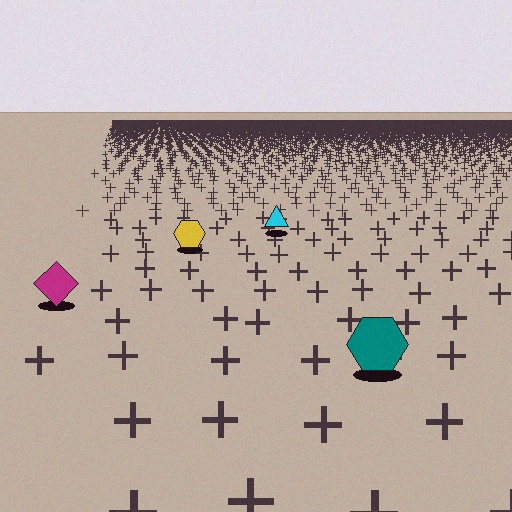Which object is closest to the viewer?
The teal hexagon is closest. The texture marks near it are larger and more spread out.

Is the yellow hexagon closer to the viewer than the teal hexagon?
No. The teal hexagon is closer — you can tell from the texture gradient: the ground texture is coarser near it.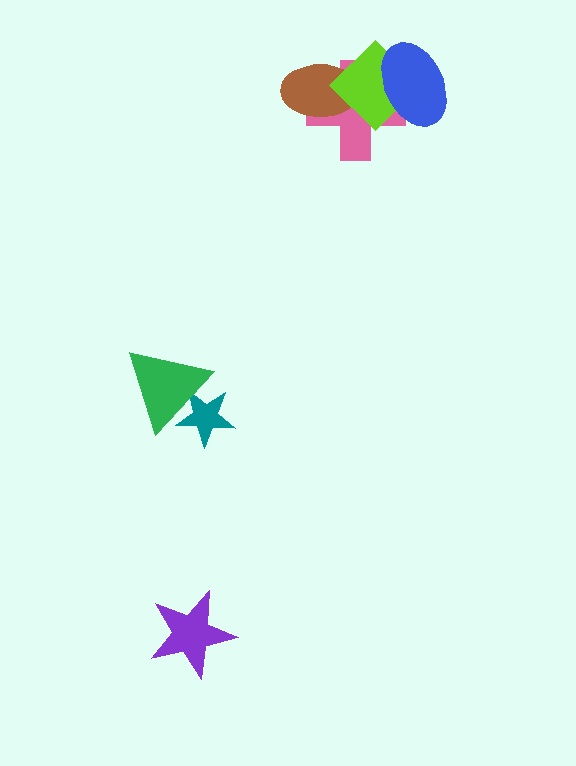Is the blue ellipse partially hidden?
No, no other shape covers it.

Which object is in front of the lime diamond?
The blue ellipse is in front of the lime diamond.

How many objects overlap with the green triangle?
1 object overlaps with the green triangle.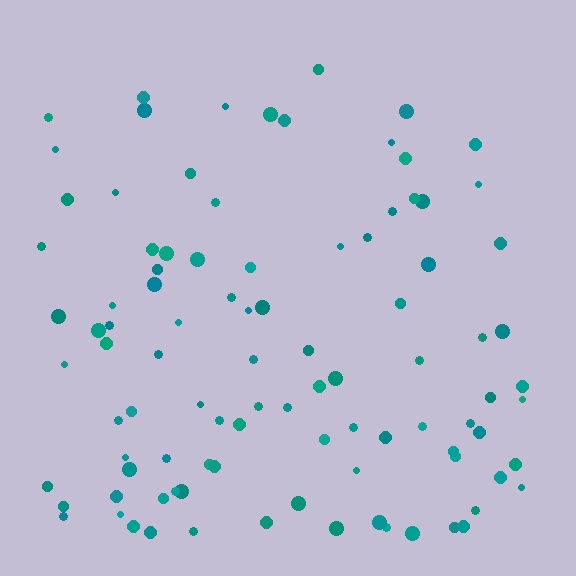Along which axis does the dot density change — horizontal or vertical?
Vertical.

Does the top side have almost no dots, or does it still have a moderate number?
Still a moderate number, just noticeably fewer than the bottom.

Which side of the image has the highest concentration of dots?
The bottom.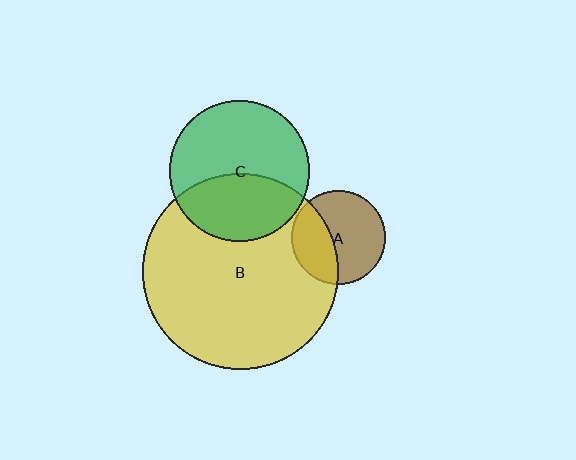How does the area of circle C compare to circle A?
Approximately 2.2 times.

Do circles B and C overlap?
Yes.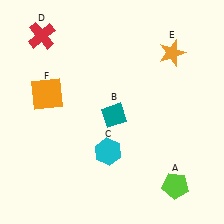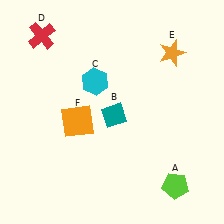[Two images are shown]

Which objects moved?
The objects that moved are: the cyan hexagon (C), the orange square (F).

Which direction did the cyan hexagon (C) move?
The cyan hexagon (C) moved up.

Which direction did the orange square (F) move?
The orange square (F) moved right.